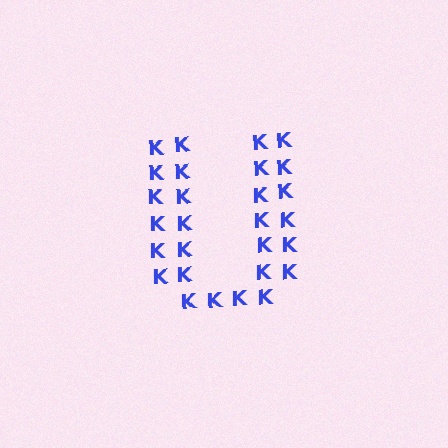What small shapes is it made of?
It is made of small letter K's.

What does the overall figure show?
The overall figure shows the letter U.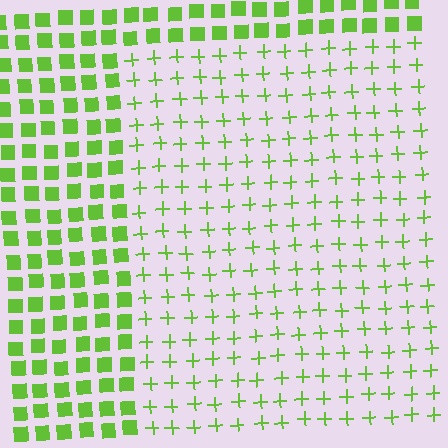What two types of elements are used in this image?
The image uses plus signs inside the rectangle region and squares outside it.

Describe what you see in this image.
The image is filled with small lime elements arranged in a uniform grid. A rectangle-shaped region contains plus signs, while the surrounding area contains squares. The boundary is defined purely by the change in element shape.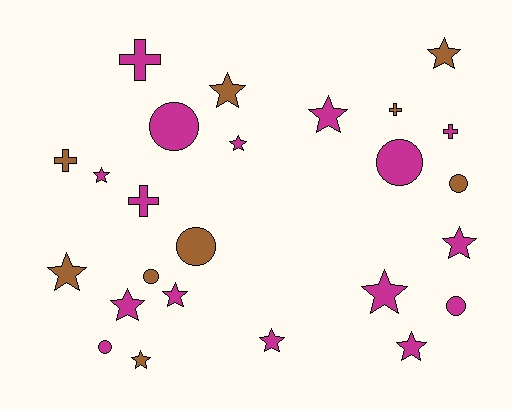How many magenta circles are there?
There are 4 magenta circles.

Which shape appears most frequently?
Star, with 13 objects.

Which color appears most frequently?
Magenta, with 16 objects.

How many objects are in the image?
There are 25 objects.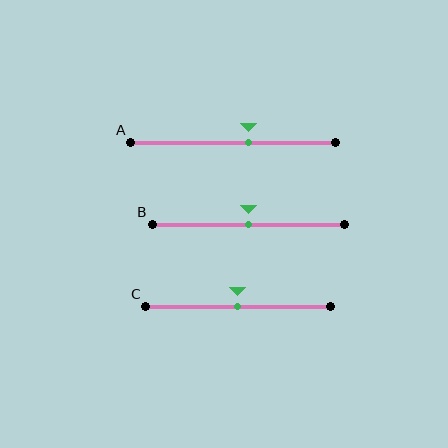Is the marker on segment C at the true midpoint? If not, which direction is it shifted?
Yes, the marker on segment C is at the true midpoint.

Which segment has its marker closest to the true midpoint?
Segment B has its marker closest to the true midpoint.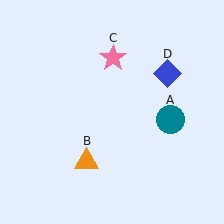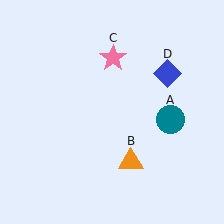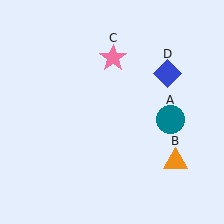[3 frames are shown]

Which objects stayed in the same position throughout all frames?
Teal circle (object A) and pink star (object C) and blue diamond (object D) remained stationary.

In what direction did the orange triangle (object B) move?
The orange triangle (object B) moved right.